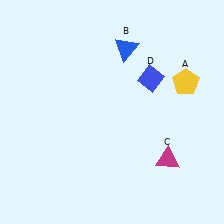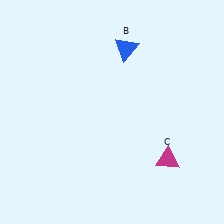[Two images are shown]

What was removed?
The yellow pentagon (A), the blue diamond (D) were removed in Image 2.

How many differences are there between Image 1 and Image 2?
There are 2 differences between the two images.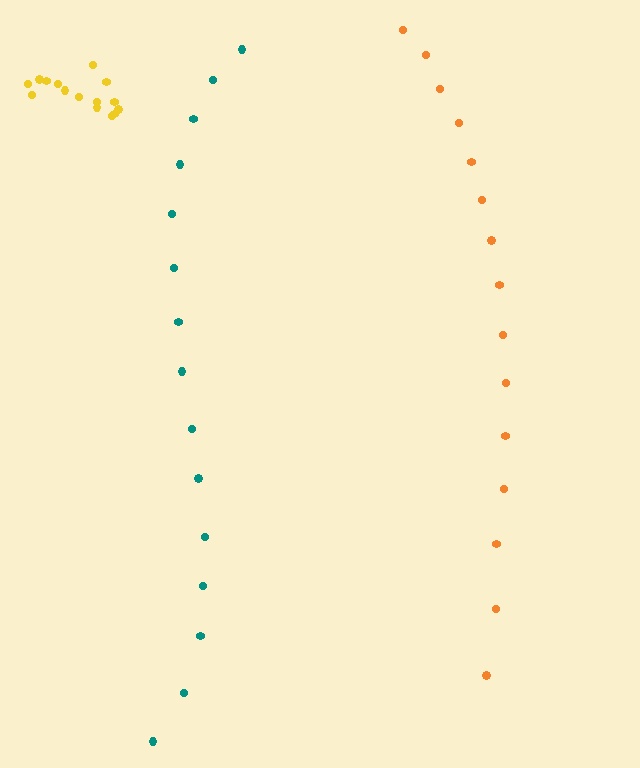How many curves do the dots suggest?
There are 3 distinct paths.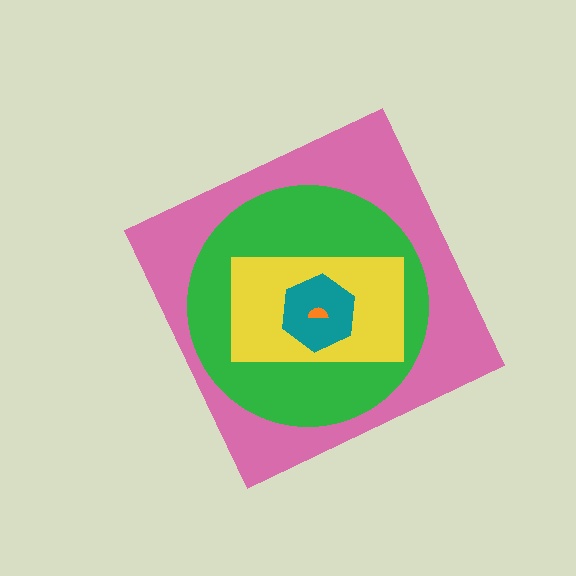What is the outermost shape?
The pink diamond.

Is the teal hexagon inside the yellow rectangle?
Yes.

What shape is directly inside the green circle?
The yellow rectangle.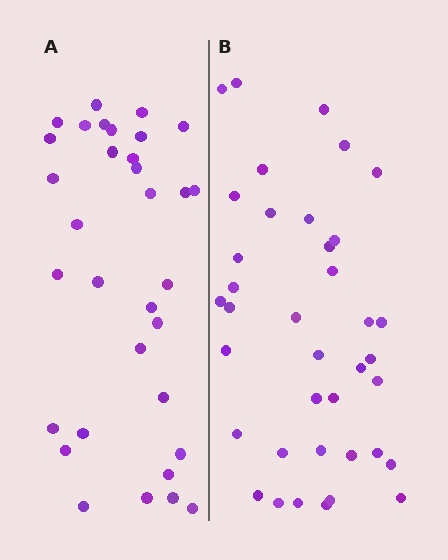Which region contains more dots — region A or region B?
Region B (the right region) has more dots.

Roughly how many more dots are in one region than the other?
Region B has about 5 more dots than region A.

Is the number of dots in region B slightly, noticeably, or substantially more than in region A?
Region B has only slightly more — the two regions are fairly close. The ratio is roughly 1.2 to 1.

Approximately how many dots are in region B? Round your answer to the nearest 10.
About 40 dots. (The exact count is 38, which rounds to 40.)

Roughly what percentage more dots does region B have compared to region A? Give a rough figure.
About 15% more.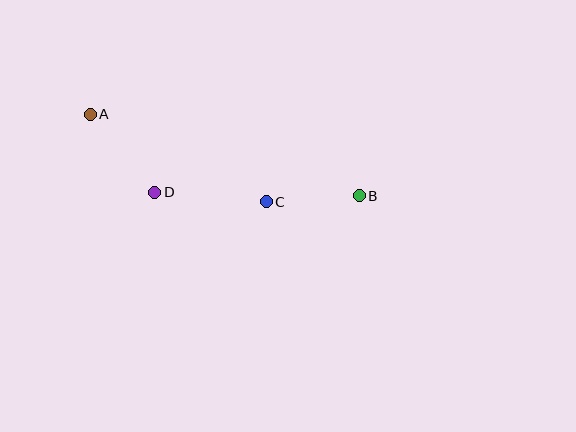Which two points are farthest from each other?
Points A and B are farthest from each other.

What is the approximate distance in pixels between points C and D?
The distance between C and D is approximately 112 pixels.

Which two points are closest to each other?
Points B and C are closest to each other.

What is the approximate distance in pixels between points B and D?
The distance between B and D is approximately 205 pixels.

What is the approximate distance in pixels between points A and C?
The distance between A and C is approximately 197 pixels.